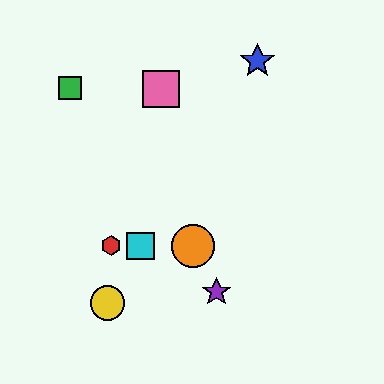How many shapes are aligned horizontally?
3 shapes (the red hexagon, the orange circle, the cyan square) are aligned horizontally.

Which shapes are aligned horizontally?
The red hexagon, the orange circle, the cyan square are aligned horizontally.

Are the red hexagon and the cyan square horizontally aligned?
Yes, both are at y≈246.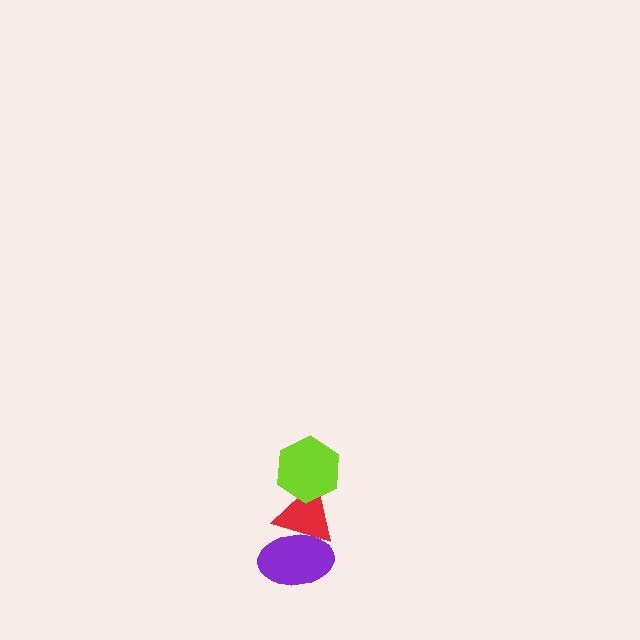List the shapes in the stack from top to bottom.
From top to bottom: the lime hexagon, the red triangle, the purple ellipse.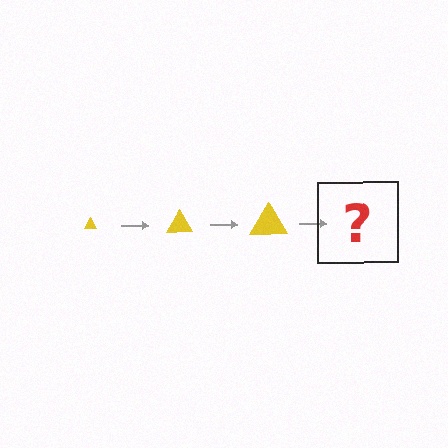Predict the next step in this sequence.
The next step is a yellow triangle, larger than the previous one.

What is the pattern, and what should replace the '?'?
The pattern is that the triangle gets progressively larger each step. The '?' should be a yellow triangle, larger than the previous one.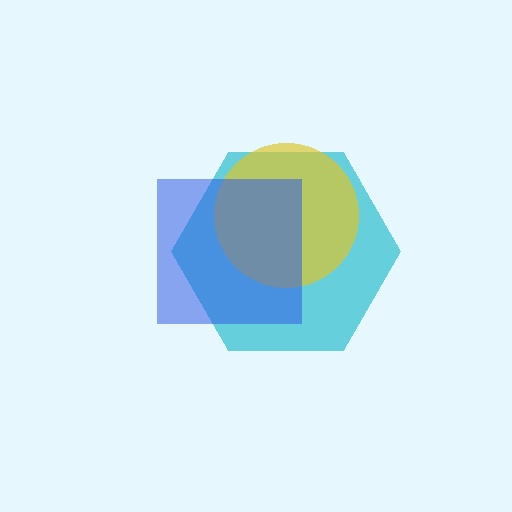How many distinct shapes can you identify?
There are 3 distinct shapes: a cyan hexagon, a yellow circle, a blue square.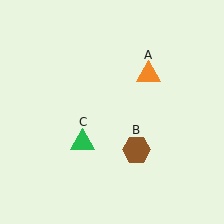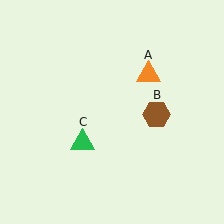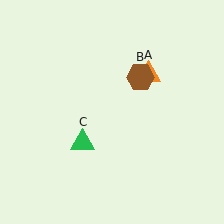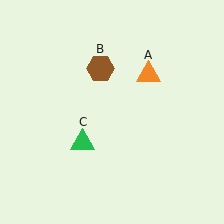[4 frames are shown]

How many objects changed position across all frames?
1 object changed position: brown hexagon (object B).